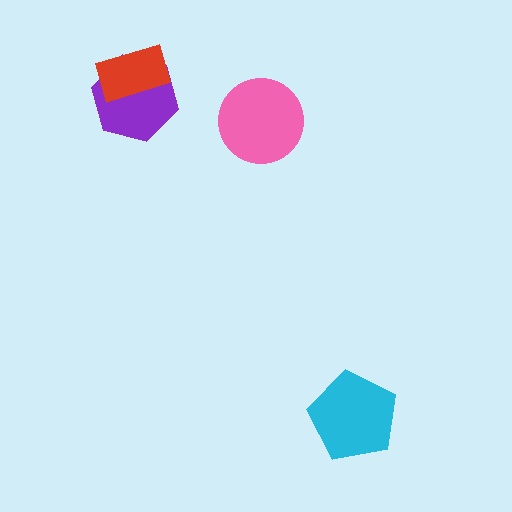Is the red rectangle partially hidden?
No, no other shape covers it.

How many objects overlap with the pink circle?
0 objects overlap with the pink circle.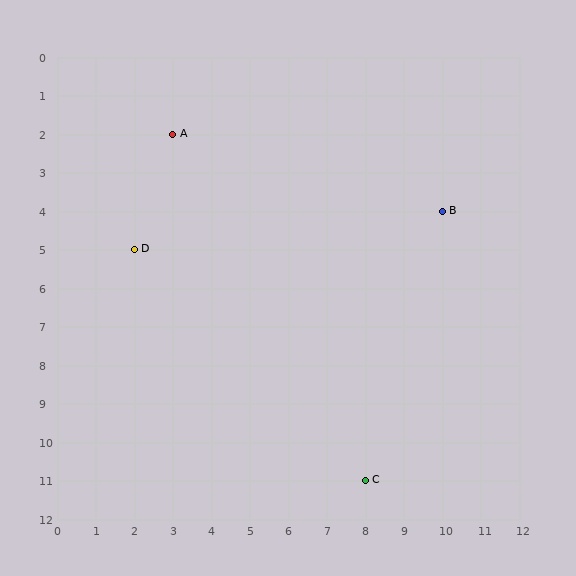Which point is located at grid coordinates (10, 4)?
Point B is at (10, 4).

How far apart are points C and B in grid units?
Points C and B are 2 columns and 7 rows apart (about 7.3 grid units diagonally).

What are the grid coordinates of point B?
Point B is at grid coordinates (10, 4).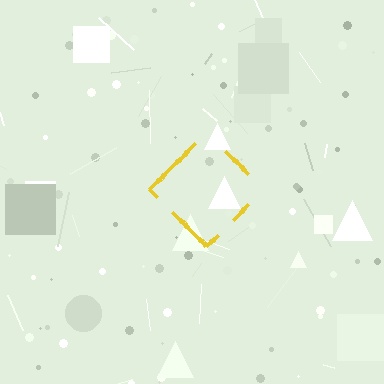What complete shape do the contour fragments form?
The contour fragments form a diamond.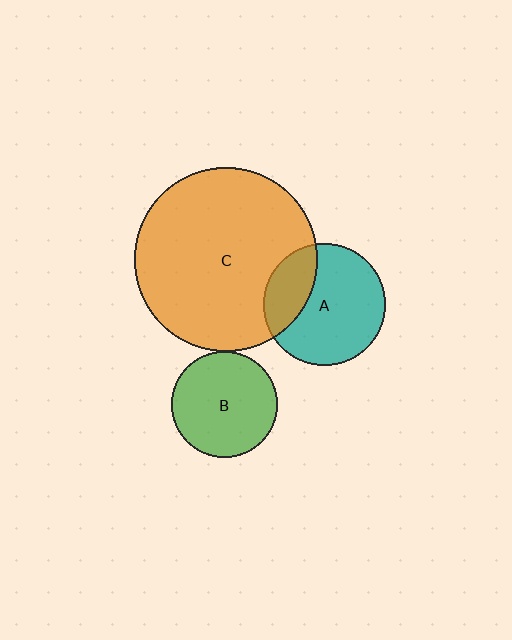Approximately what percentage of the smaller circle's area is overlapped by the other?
Approximately 25%.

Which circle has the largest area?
Circle C (orange).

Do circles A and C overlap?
Yes.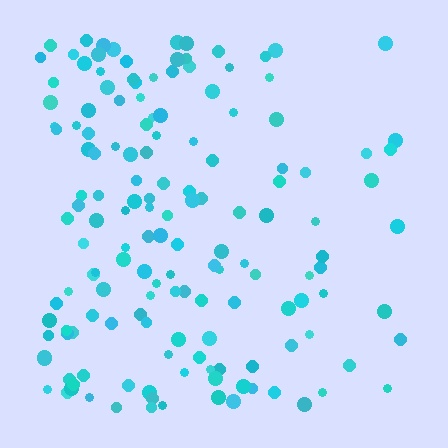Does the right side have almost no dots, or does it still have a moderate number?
Still a moderate number, just noticeably fewer than the left.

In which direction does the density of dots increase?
From right to left, with the left side densest.